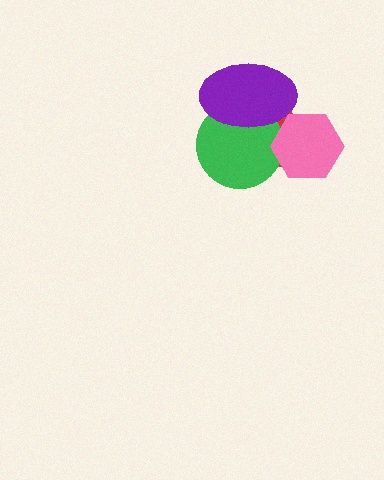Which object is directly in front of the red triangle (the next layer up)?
The green circle is directly in front of the red triangle.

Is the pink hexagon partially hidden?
No, no other shape covers it.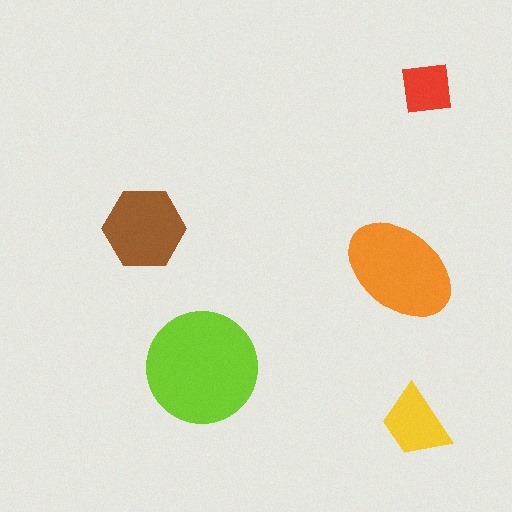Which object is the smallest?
The red square.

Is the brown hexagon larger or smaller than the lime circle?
Smaller.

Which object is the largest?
The lime circle.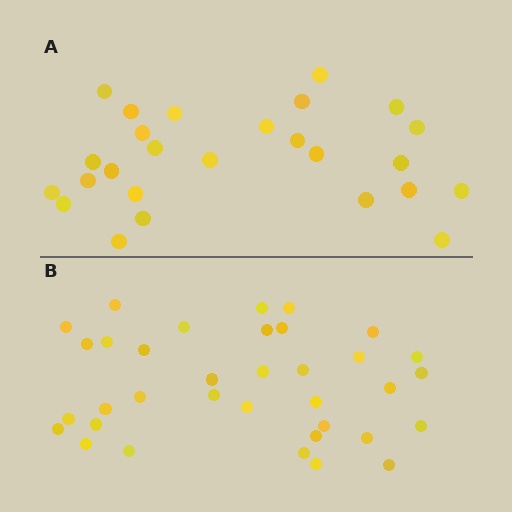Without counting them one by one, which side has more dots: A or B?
Region B (the bottom region) has more dots.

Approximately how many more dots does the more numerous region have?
Region B has roughly 8 or so more dots than region A.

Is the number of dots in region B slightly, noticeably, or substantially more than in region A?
Region B has noticeably more, but not dramatically so. The ratio is roughly 1.3 to 1.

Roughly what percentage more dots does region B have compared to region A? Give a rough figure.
About 35% more.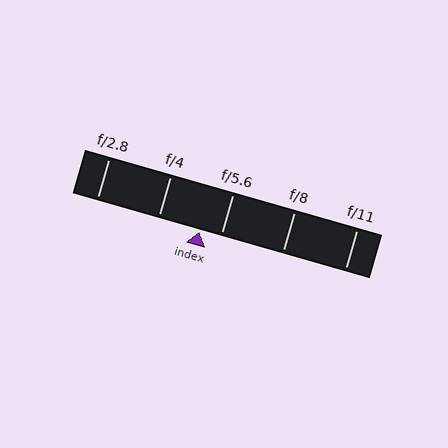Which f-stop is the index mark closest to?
The index mark is closest to f/5.6.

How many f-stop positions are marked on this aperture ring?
There are 5 f-stop positions marked.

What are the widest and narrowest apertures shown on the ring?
The widest aperture shown is f/2.8 and the narrowest is f/11.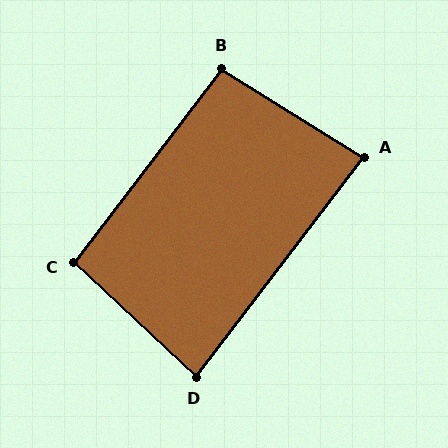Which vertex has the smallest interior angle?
A, at approximately 84 degrees.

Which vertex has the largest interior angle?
C, at approximately 96 degrees.